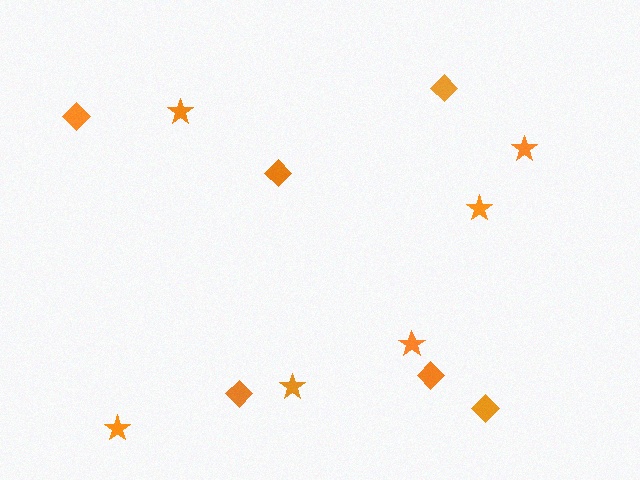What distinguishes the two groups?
There are 2 groups: one group of stars (6) and one group of diamonds (6).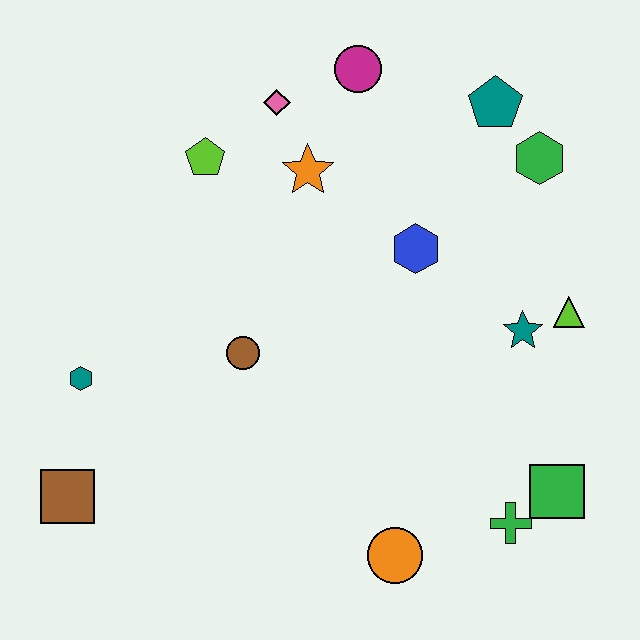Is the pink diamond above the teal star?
Yes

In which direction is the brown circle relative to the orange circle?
The brown circle is above the orange circle.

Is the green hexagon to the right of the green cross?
Yes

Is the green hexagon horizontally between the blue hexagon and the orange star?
No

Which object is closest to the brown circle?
The teal hexagon is closest to the brown circle.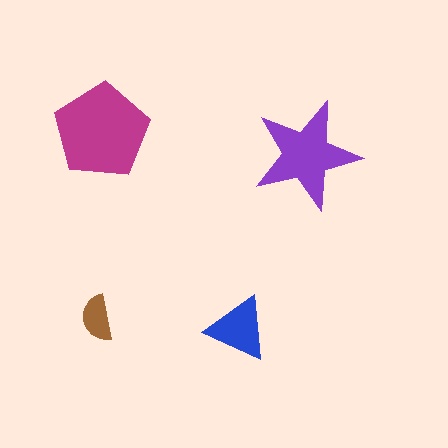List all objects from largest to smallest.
The magenta pentagon, the purple star, the blue triangle, the brown semicircle.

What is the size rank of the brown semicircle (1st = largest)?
4th.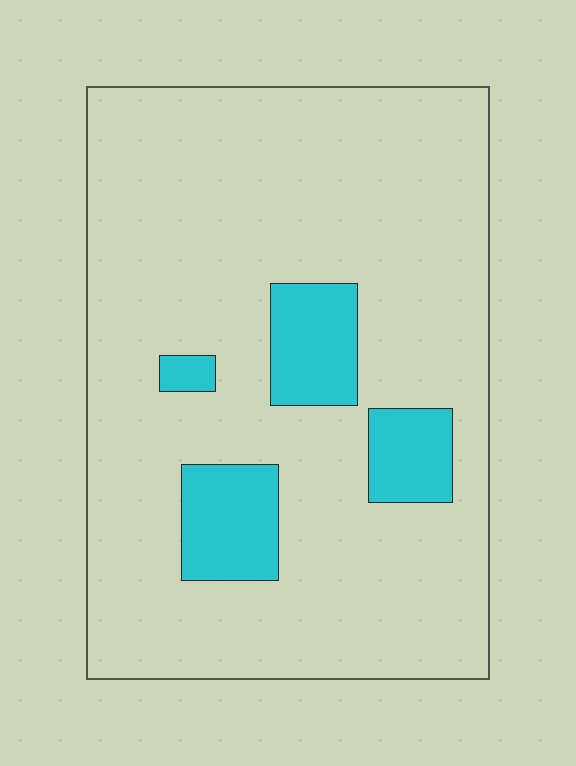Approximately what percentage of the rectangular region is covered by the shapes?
Approximately 15%.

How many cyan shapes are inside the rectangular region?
4.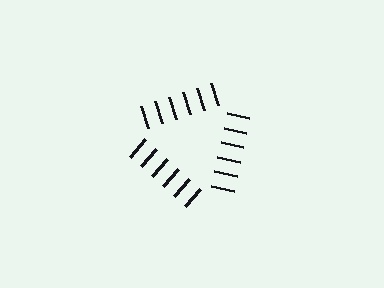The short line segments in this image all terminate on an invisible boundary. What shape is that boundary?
An illusory triangle — the line segments terminate on its edges but no continuous stroke is drawn.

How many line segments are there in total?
18 — 6 along each of the 3 edges.